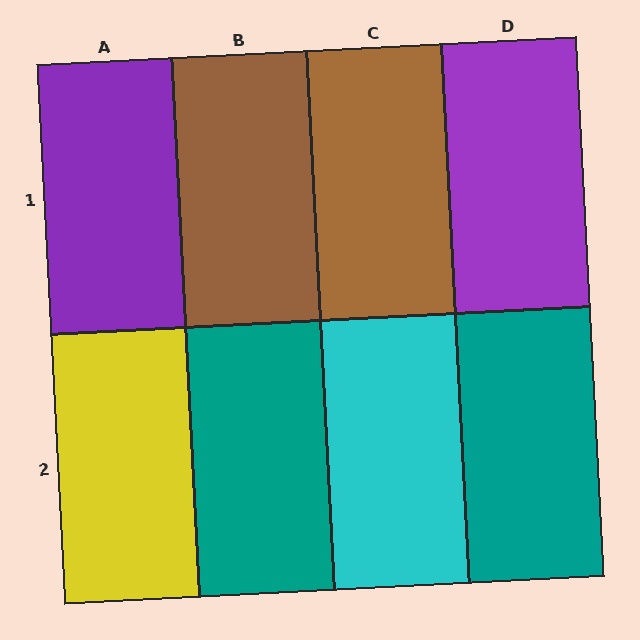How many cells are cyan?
1 cell is cyan.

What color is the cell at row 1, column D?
Purple.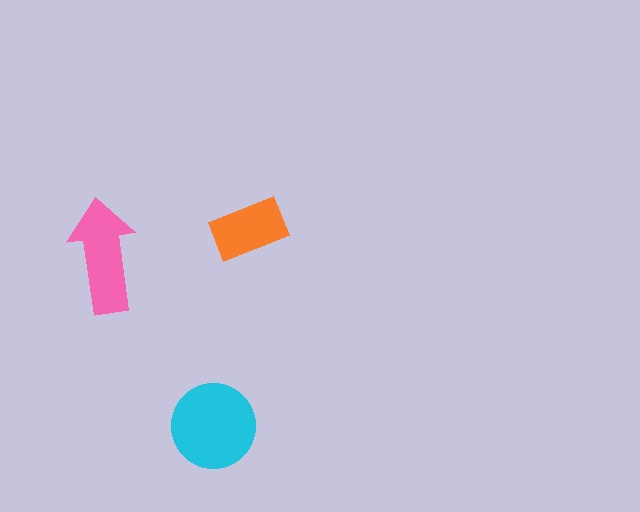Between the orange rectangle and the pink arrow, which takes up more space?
The pink arrow.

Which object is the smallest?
The orange rectangle.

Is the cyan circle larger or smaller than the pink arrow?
Larger.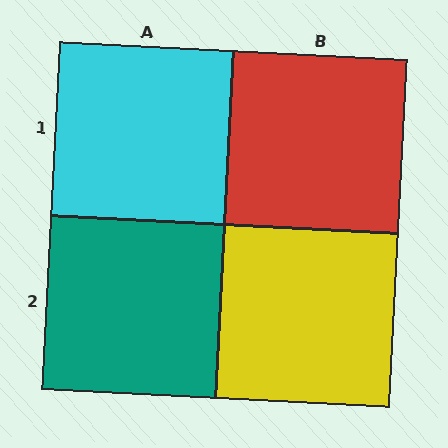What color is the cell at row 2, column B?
Yellow.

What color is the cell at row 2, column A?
Teal.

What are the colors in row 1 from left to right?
Cyan, red.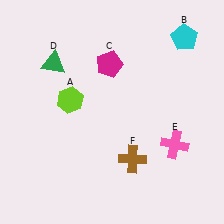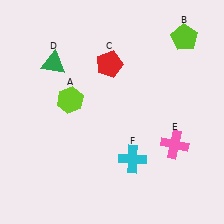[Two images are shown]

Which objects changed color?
B changed from cyan to lime. C changed from magenta to red. F changed from brown to cyan.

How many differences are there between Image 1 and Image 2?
There are 3 differences between the two images.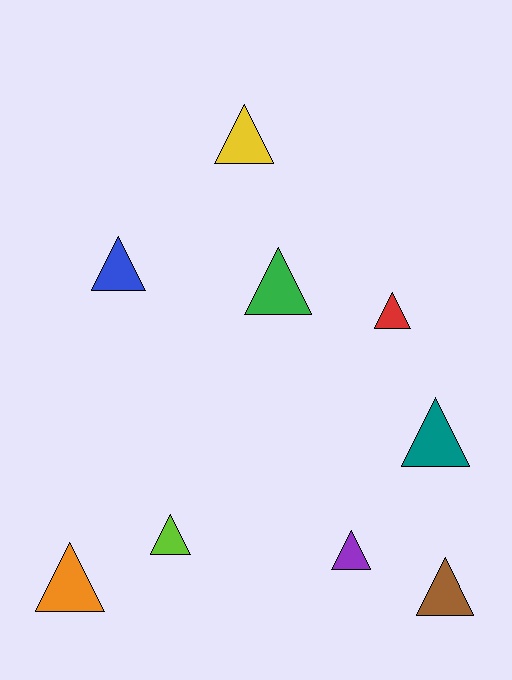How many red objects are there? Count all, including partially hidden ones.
There is 1 red object.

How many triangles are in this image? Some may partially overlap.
There are 9 triangles.